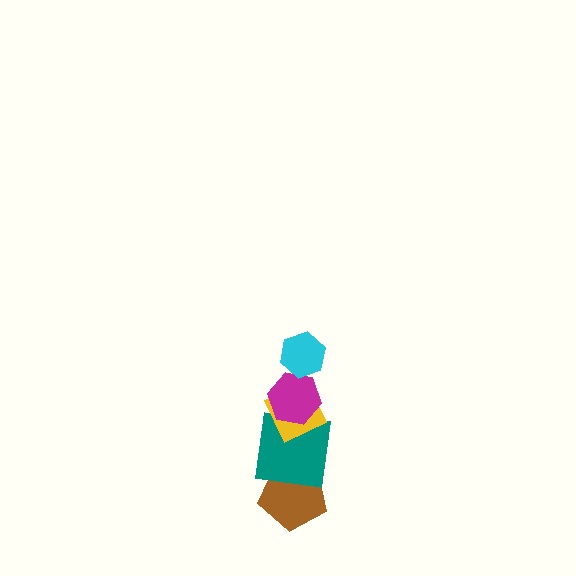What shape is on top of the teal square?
The yellow diamond is on top of the teal square.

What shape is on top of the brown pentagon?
The teal square is on top of the brown pentagon.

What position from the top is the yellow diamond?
The yellow diamond is 3rd from the top.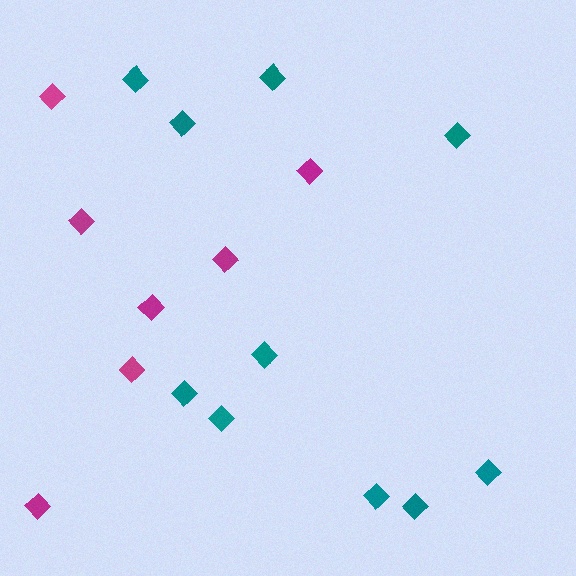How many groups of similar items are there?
There are 2 groups: one group of teal diamonds (10) and one group of magenta diamonds (7).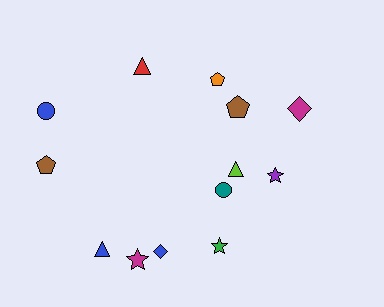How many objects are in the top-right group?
There are 6 objects.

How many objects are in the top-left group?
There are 3 objects.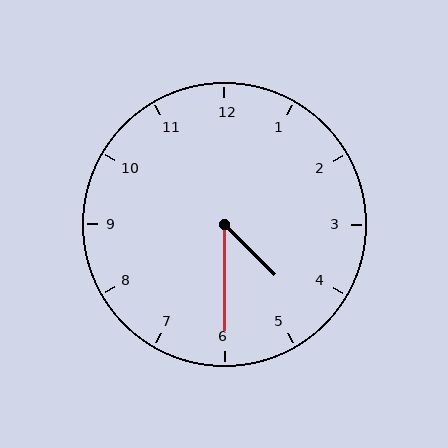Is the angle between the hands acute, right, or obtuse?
It is acute.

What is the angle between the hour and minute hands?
Approximately 45 degrees.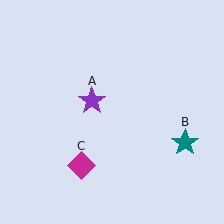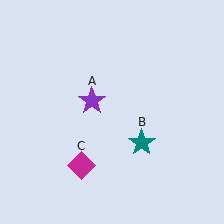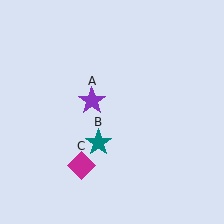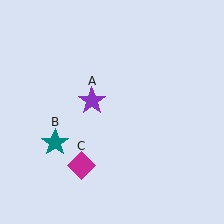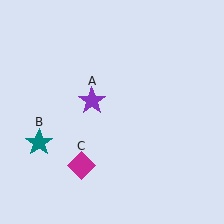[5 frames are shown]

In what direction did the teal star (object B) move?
The teal star (object B) moved left.